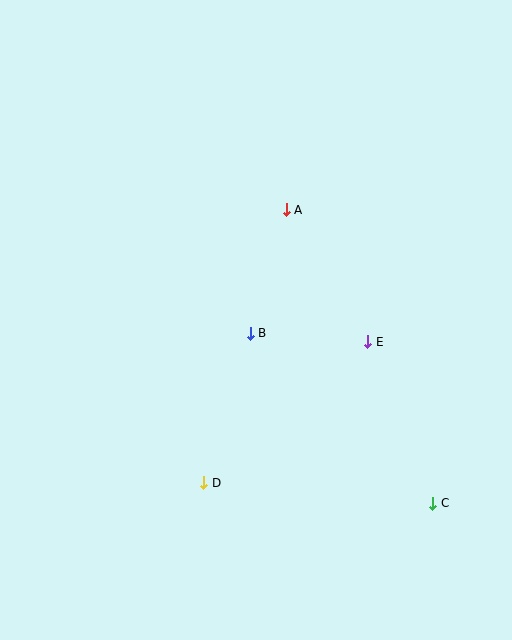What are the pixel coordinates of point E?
Point E is at (368, 342).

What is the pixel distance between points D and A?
The distance between D and A is 285 pixels.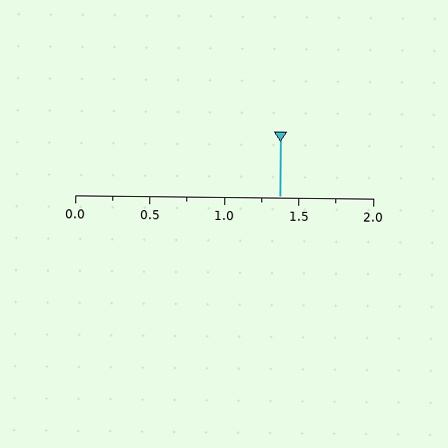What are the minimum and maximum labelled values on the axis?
The axis runs from 0.0 to 2.0.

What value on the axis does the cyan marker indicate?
The marker indicates approximately 1.38.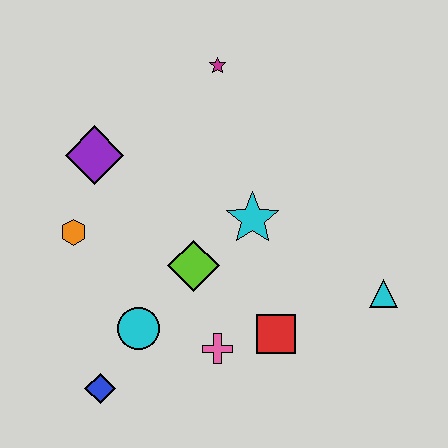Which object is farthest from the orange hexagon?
The cyan triangle is farthest from the orange hexagon.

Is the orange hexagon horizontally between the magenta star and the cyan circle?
No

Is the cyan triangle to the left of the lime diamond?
No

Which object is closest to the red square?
The pink cross is closest to the red square.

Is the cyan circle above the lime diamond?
No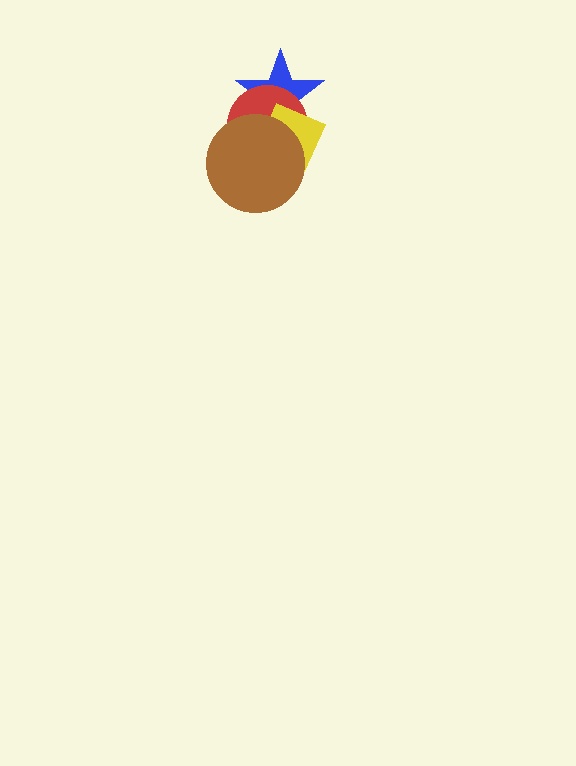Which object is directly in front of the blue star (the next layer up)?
The red circle is directly in front of the blue star.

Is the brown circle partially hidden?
No, no other shape covers it.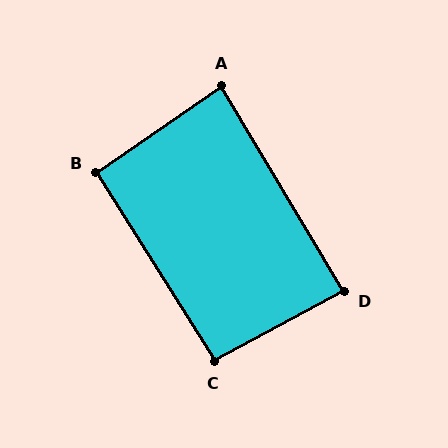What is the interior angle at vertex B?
Approximately 93 degrees (approximately right).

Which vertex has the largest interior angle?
C, at approximately 94 degrees.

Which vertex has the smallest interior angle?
A, at approximately 86 degrees.